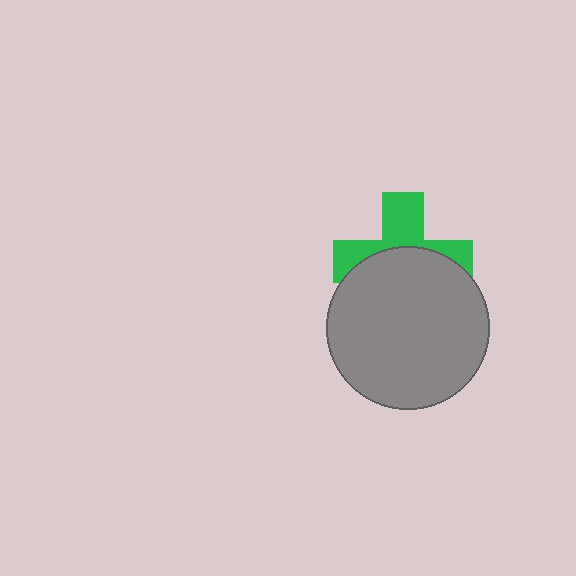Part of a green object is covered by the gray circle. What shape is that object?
It is a cross.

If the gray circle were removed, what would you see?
You would see the complete green cross.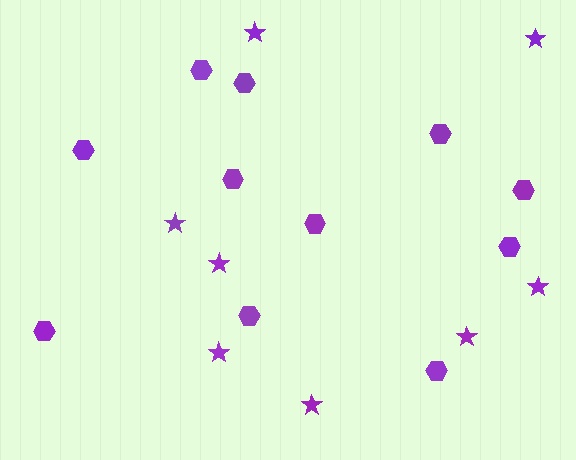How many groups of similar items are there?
There are 2 groups: one group of hexagons (11) and one group of stars (8).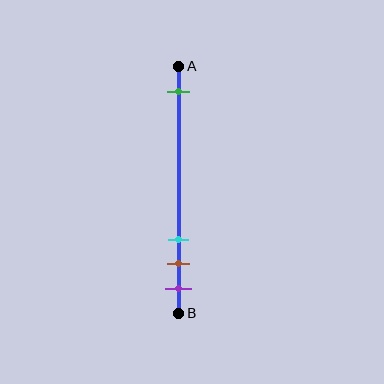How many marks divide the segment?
There are 4 marks dividing the segment.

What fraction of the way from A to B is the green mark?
The green mark is approximately 10% (0.1) of the way from A to B.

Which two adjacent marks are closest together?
The brown and purple marks are the closest adjacent pair.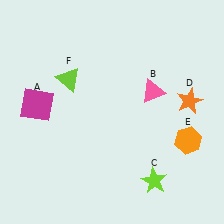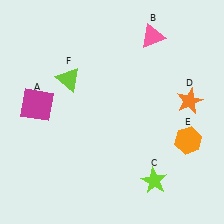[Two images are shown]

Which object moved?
The pink triangle (B) moved up.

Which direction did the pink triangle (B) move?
The pink triangle (B) moved up.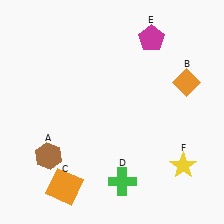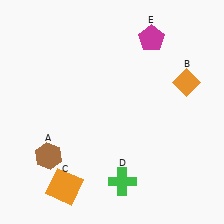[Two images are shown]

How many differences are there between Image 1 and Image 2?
There is 1 difference between the two images.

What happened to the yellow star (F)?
The yellow star (F) was removed in Image 2. It was in the bottom-right area of Image 1.